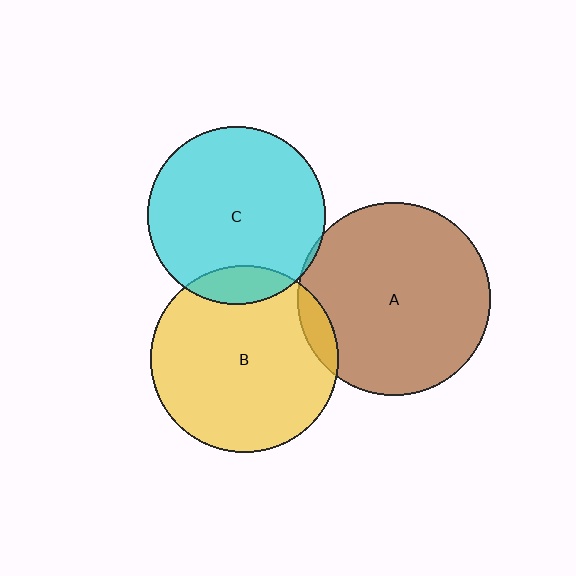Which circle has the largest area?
Circle A (brown).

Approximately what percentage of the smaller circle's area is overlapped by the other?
Approximately 10%.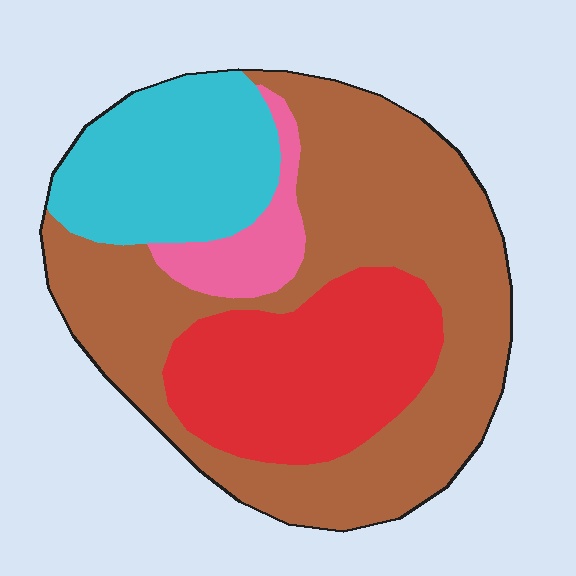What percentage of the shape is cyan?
Cyan takes up less than a quarter of the shape.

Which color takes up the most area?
Brown, at roughly 50%.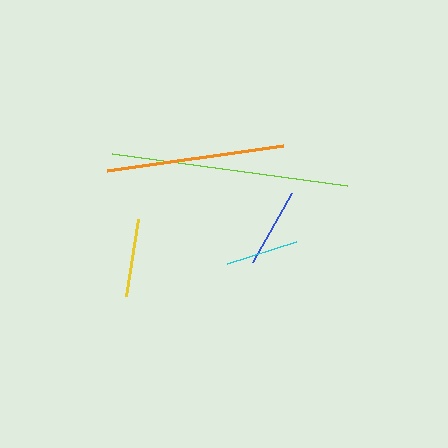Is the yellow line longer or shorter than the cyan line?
The yellow line is longer than the cyan line.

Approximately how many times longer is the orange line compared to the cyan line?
The orange line is approximately 2.4 times the length of the cyan line.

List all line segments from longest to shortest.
From longest to shortest: lime, orange, blue, yellow, cyan.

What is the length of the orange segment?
The orange segment is approximately 178 pixels long.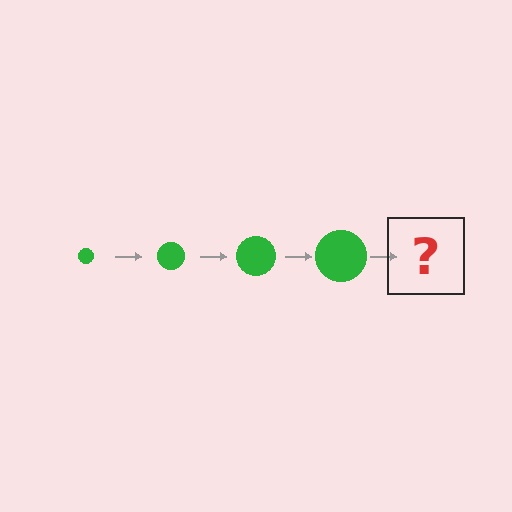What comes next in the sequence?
The next element should be a green circle, larger than the previous one.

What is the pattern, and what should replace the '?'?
The pattern is that the circle gets progressively larger each step. The '?' should be a green circle, larger than the previous one.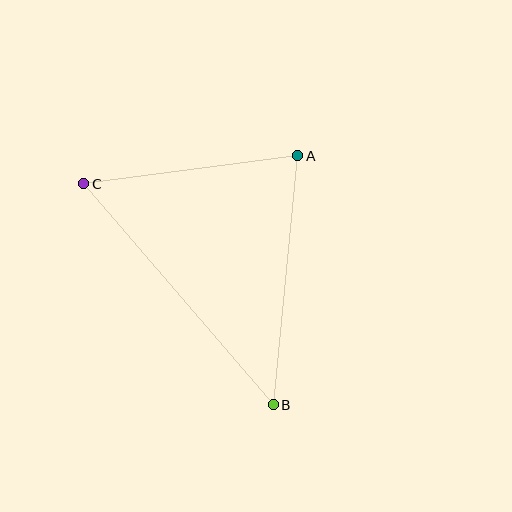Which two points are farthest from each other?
Points B and C are farthest from each other.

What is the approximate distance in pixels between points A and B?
The distance between A and B is approximately 250 pixels.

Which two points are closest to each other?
Points A and C are closest to each other.